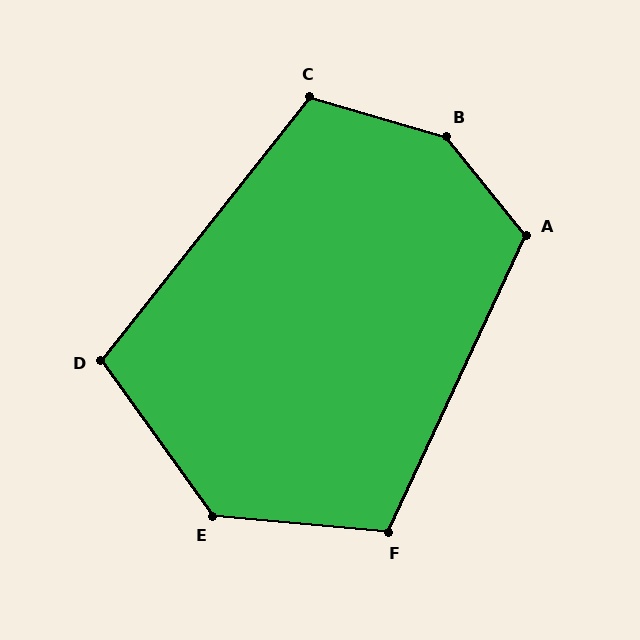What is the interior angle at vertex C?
Approximately 113 degrees (obtuse).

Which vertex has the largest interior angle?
B, at approximately 145 degrees.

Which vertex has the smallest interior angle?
D, at approximately 106 degrees.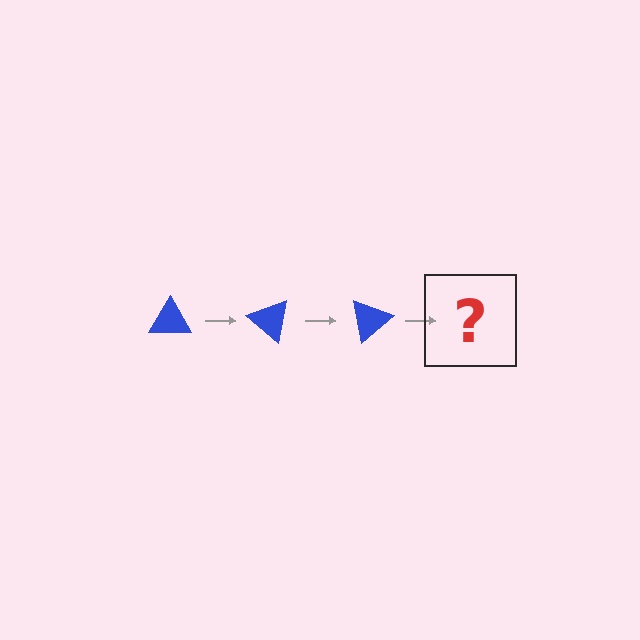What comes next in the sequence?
The next element should be a blue triangle rotated 120 degrees.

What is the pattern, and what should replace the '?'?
The pattern is that the triangle rotates 40 degrees each step. The '?' should be a blue triangle rotated 120 degrees.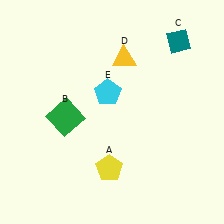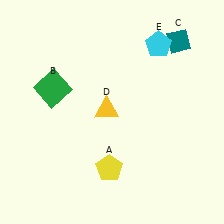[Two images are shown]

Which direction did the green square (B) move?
The green square (B) moved up.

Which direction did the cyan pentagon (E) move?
The cyan pentagon (E) moved right.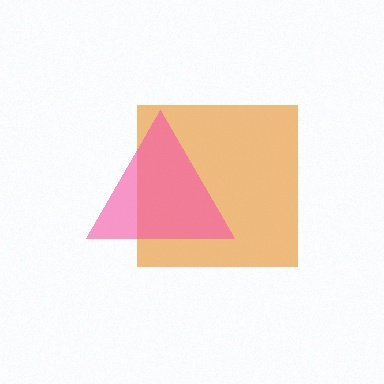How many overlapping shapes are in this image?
There are 2 overlapping shapes in the image.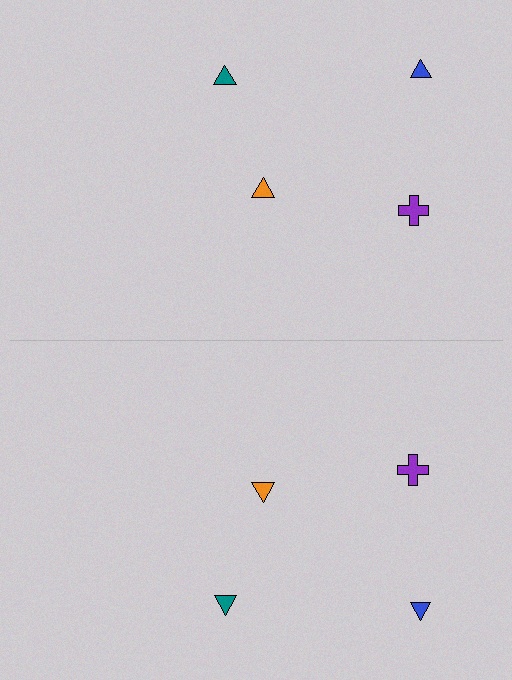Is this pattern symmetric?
Yes, this pattern has bilateral (reflection) symmetry.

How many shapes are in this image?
There are 8 shapes in this image.